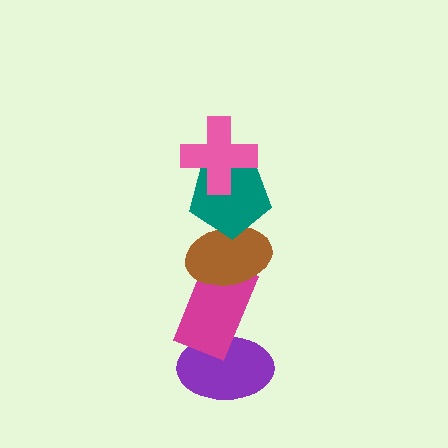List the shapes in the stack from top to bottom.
From top to bottom: the pink cross, the teal pentagon, the brown ellipse, the magenta rectangle, the purple ellipse.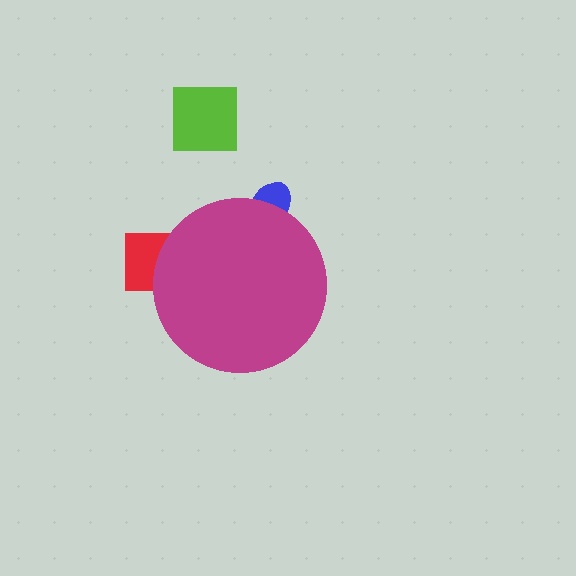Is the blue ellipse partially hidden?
Yes, the blue ellipse is partially hidden behind the magenta circle.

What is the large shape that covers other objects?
A magenta circle.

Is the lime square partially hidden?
No, the lime square is fully visible.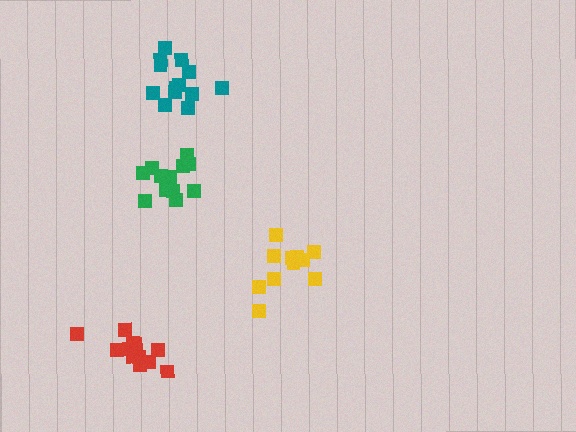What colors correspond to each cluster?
The clusters are colored: yellow, red, green, teal.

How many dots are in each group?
Group 1: 11 dots, Group 2: 13 dots, Group 3: 12 dots, Group 4: 13 dots (49 total).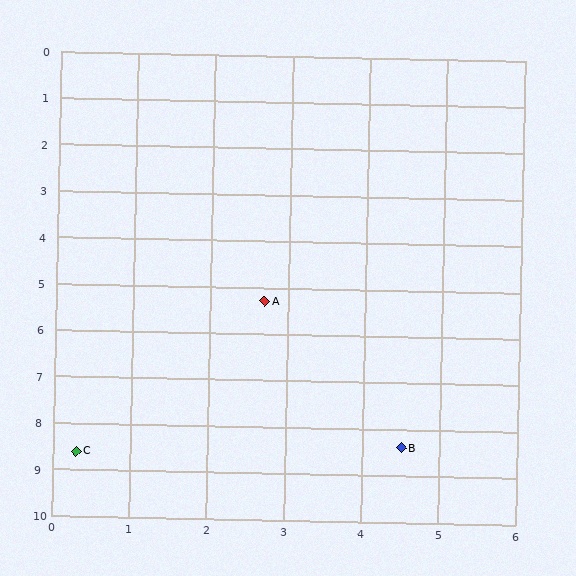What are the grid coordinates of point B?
Point B is at approximately (4.5, 8.4).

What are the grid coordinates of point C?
Point C is at approximately (0.3, 8.6).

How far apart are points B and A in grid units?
Points B and A are about 3.6 grid units apart.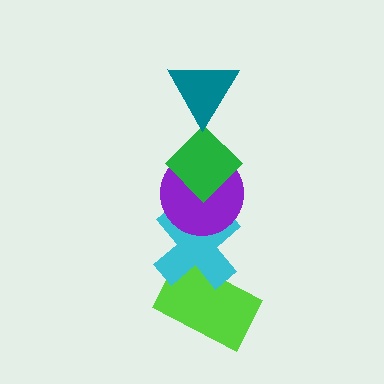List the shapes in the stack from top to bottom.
From top to bottom: the teal triangle, the green diamond, the purple circle, the cyan cross, the lime rectangle.